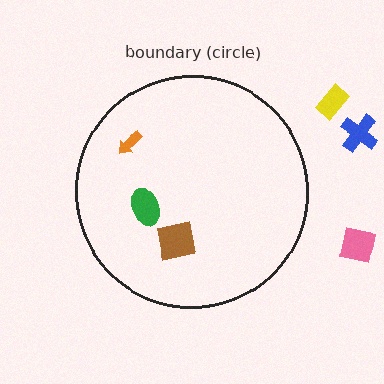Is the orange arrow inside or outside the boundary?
Inside.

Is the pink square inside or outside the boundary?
Outside.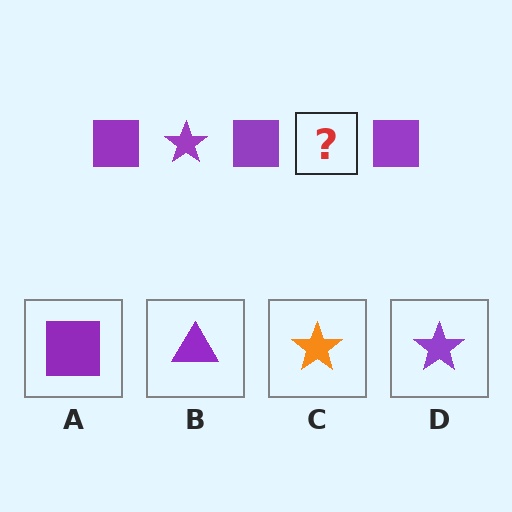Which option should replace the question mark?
Option D.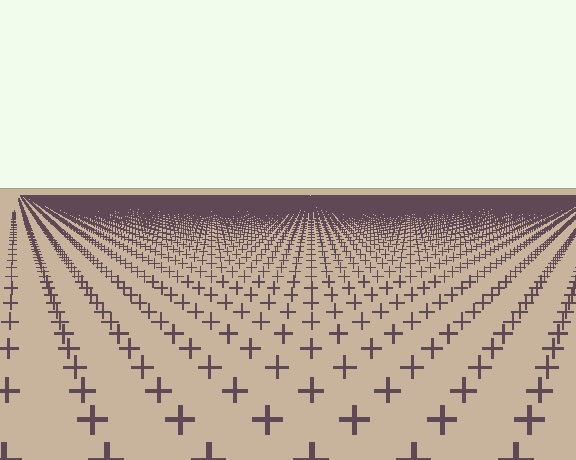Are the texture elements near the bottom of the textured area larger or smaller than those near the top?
Larger. Near the bottom, elements are closer to the viewer and appear at a bigger on-screen size.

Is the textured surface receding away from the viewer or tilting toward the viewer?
The surface is receding away from the viewer. Texture elements get smaller and denser toward the top.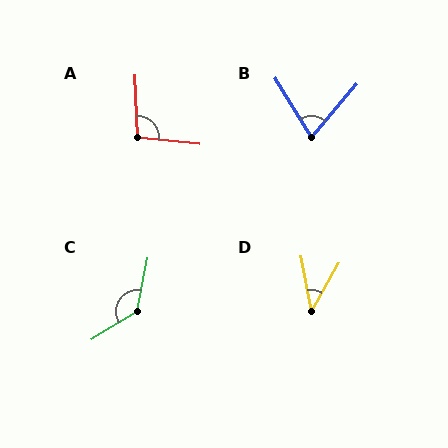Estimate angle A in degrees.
Approximately 98 degrees.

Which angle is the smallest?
D, at approximately 41 degrees.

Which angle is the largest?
C, at approximately 133 degrees.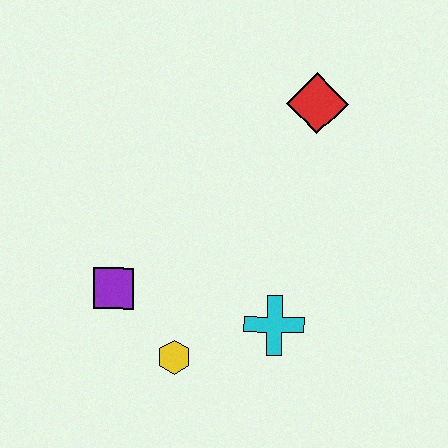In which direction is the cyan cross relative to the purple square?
The cyan cross is to the right of the purple square.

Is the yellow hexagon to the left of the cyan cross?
Yes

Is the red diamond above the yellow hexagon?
Yes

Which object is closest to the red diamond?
The cyan cross is closest to the red diamond.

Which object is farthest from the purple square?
The red diamond is farthest from the purple square.